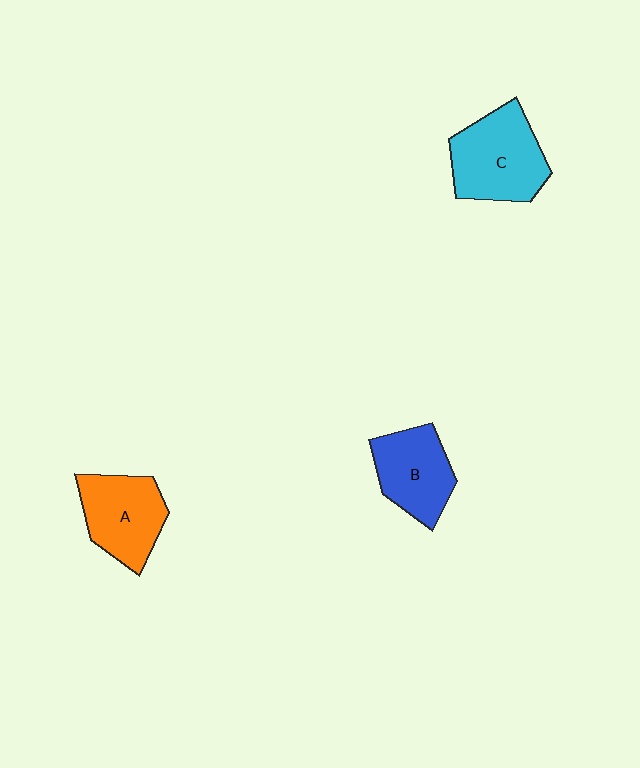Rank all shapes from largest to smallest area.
From largest to smallest: C (cyan), A (orange), B (blue).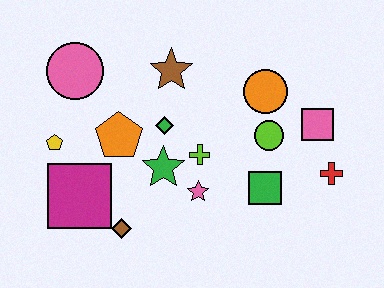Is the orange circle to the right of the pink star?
Yes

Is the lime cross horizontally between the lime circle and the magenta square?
Yes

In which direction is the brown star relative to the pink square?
The brown star is to the left of the pink square.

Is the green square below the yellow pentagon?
Yes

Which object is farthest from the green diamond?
The red cross is farthest from the green diamond.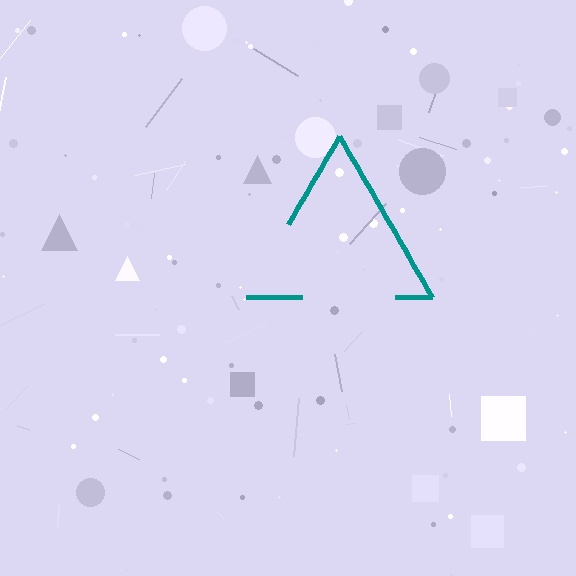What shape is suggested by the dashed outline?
The dashed outline suggests a triangle.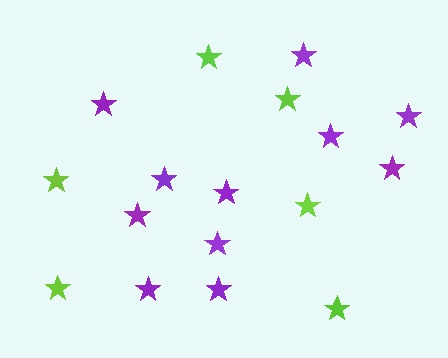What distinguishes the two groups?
There are 2 groups: one group of lime stars (6) and one group of purple stars (11).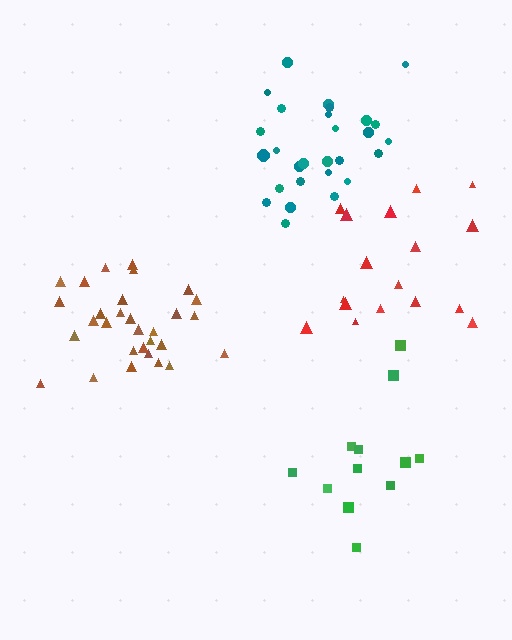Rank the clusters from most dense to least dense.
brown, teal, green, red.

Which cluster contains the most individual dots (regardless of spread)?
Brown (30).